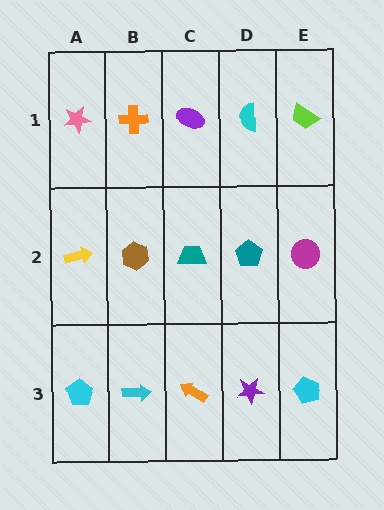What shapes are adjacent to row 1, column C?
A teal trapezoid (row 2, column C), an orange cross (row 1, column B), a cyan semicircle (row 1, column D).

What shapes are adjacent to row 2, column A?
A pink star (row 1, column A), a cyan pentagon (row 3, column A), a brown hexagon (row 2, column B).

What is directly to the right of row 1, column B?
A purple ellipse.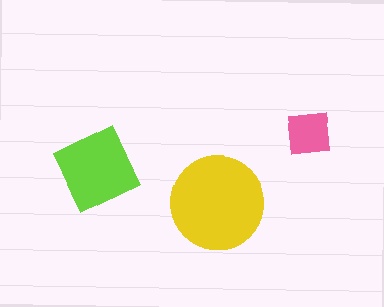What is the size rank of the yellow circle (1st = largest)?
1st.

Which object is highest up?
The pink square is topmost.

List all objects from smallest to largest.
The pink square, the lime square, the yellow circle.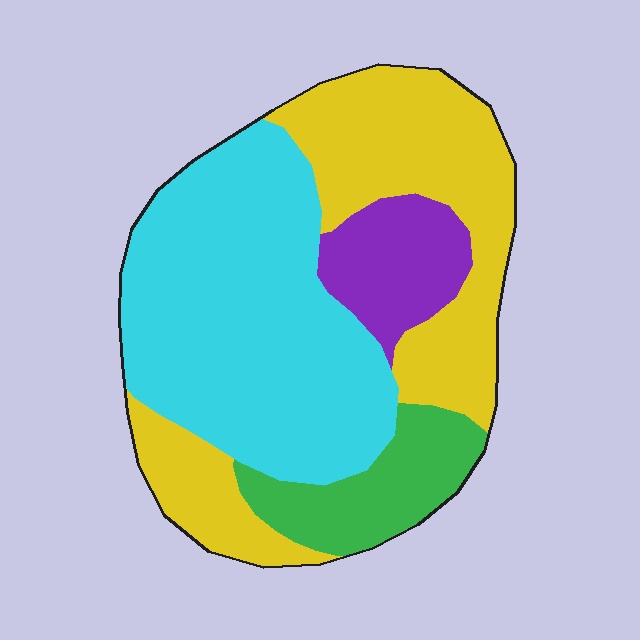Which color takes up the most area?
Cyan, at roughly 45%.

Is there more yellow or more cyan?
Cyan.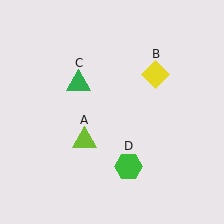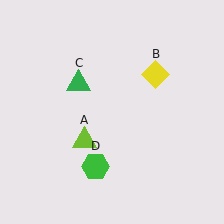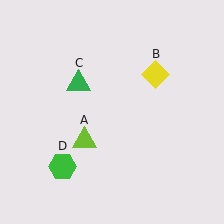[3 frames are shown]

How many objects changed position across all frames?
1 object changed position: green hexagon (object D).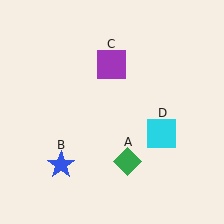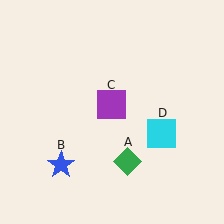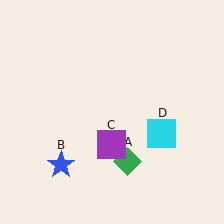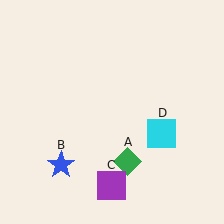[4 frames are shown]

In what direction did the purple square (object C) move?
The purple square (object C) moved down.